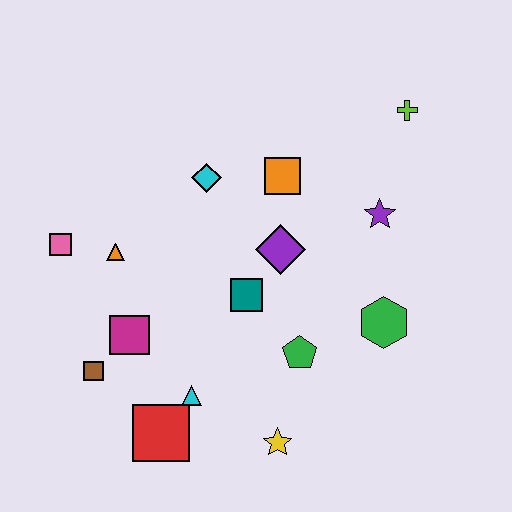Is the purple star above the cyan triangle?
Yes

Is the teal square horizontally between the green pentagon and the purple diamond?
No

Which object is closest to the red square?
The cyan triangle is closest to the red square.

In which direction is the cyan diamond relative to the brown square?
The cyan diamond is above the brown square.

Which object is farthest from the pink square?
The lime cross is farthest from the pink square.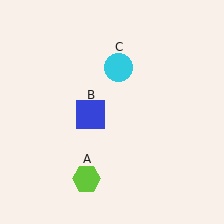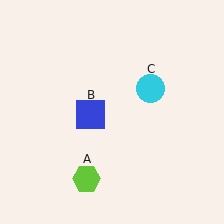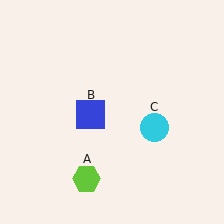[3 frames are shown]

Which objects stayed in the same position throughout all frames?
Lime hexagon (object A) and blue square (object B) remained stationary.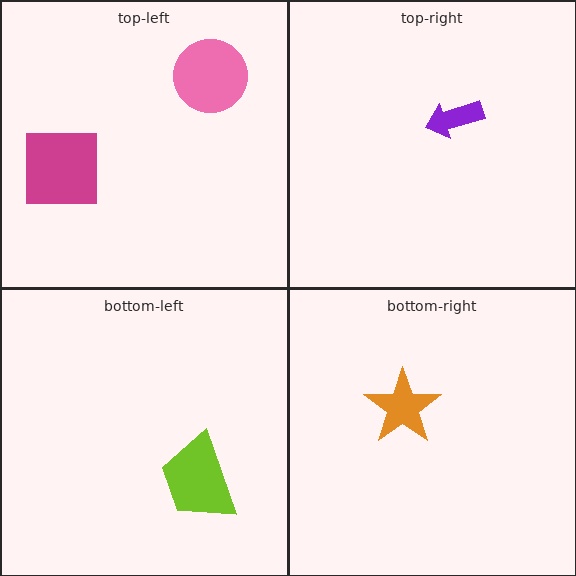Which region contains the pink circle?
The top-left region.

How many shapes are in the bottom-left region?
1.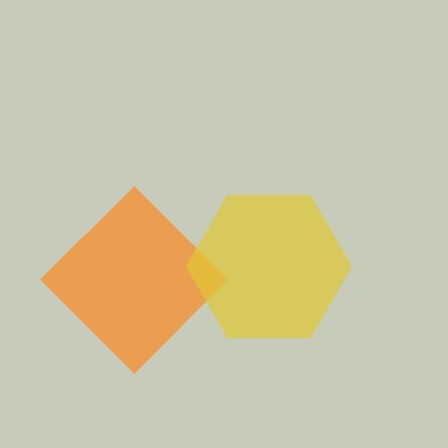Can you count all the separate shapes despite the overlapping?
Yes, there are 2 separate shapes.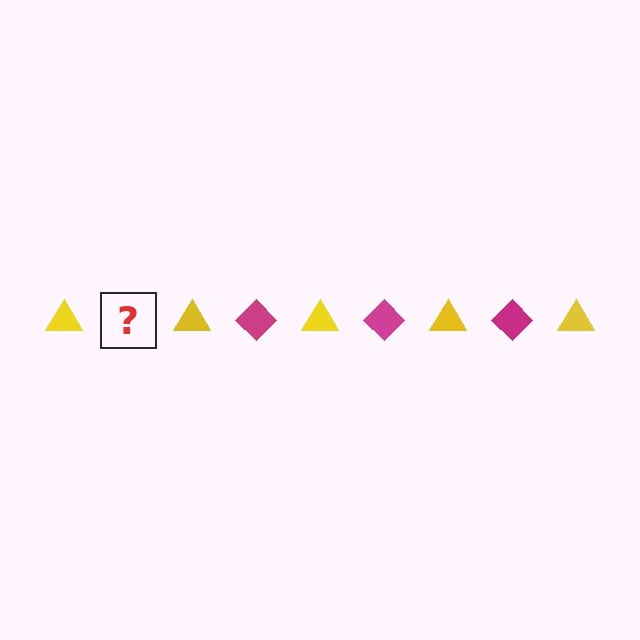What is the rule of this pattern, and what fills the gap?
The rule is that the pattern alternates between yellow triangle and magenta diamond. The gap should be filled with a magenta diamond.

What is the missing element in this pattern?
The missing element is a magenta diamond.